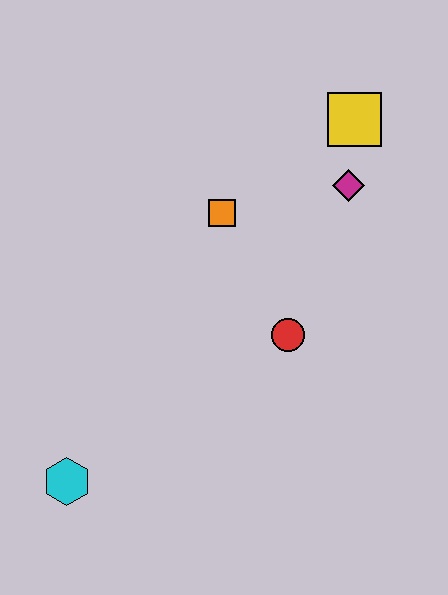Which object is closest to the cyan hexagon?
The red circle is closest to the cyan hexagon.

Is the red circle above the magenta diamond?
No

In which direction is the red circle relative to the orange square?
The red circle is below the orange square.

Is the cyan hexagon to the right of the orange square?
No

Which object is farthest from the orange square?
The cyan hexagon is farthest from the orange square.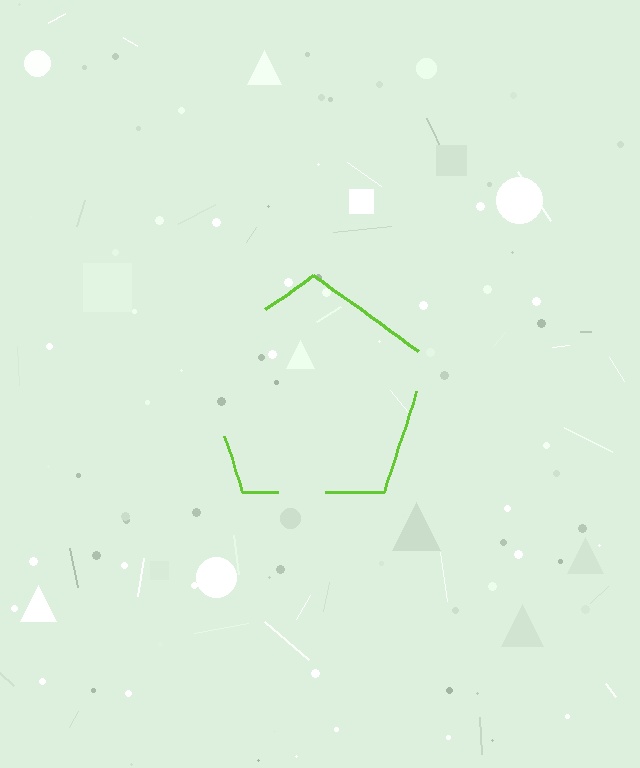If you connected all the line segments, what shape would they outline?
They would outline a pentagon.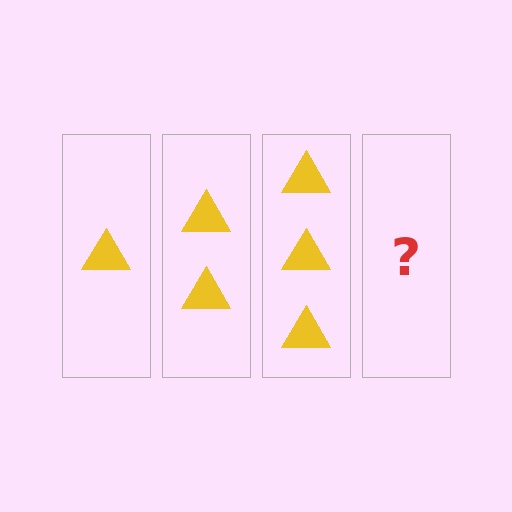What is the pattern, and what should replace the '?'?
The pattern is that each step adds one more triangle. The '?' should be 4 triangles.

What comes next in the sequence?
The next element should be 4 triangles.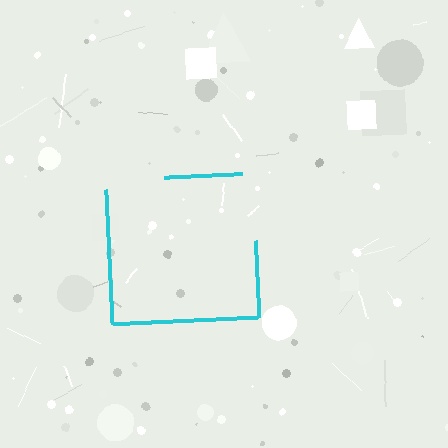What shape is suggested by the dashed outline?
The dashed outline suggests a square.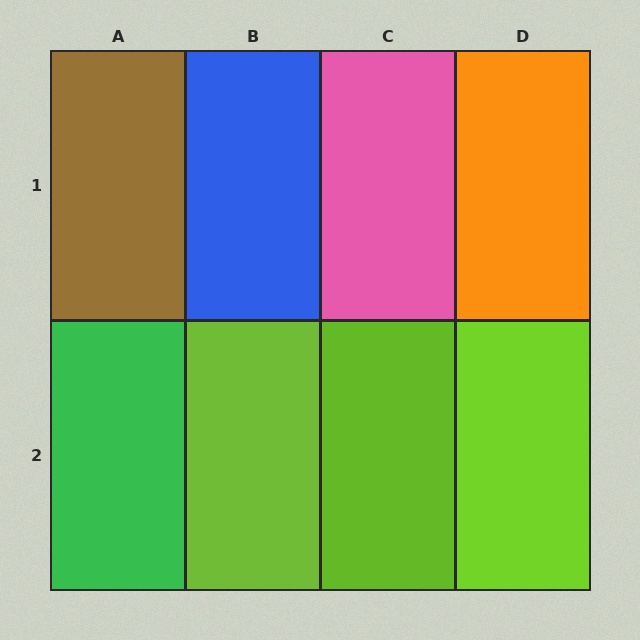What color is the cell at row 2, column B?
Lime.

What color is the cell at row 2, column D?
Lime.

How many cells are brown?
1 cell is brown.